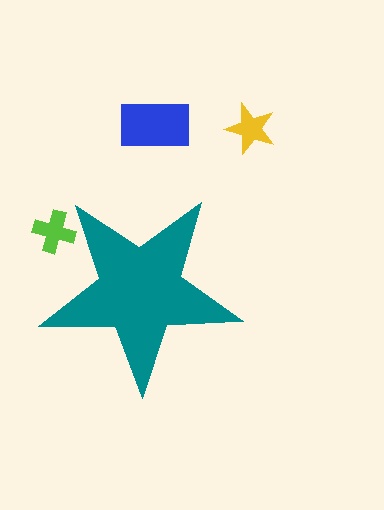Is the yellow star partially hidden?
No, the yellow star is fully visible.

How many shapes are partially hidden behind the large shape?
1 shape is partially hidden.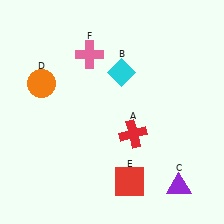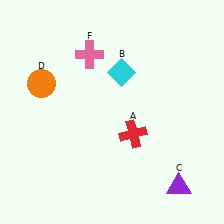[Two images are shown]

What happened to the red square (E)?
The red square (E) was removed in Image 2. It was in the bottom-right area of Image 1.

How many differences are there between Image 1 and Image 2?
There is 1 difference between the two images.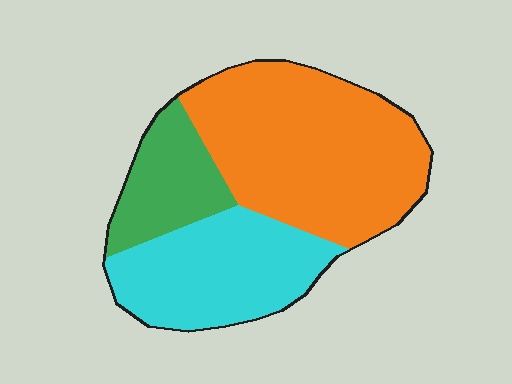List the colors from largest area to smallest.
From largest to smallest: orange, cyan, green.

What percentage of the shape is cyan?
Cyan covers around 30% of the shape.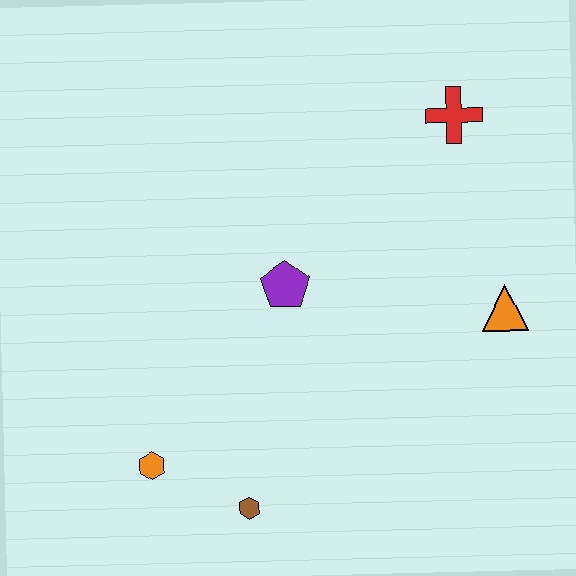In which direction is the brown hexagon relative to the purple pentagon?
The brown hexagon is below the purple pentagon.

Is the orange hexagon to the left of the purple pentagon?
Yes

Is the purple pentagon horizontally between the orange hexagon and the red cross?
Yes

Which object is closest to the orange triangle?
The red cross is closest to the orange triangle.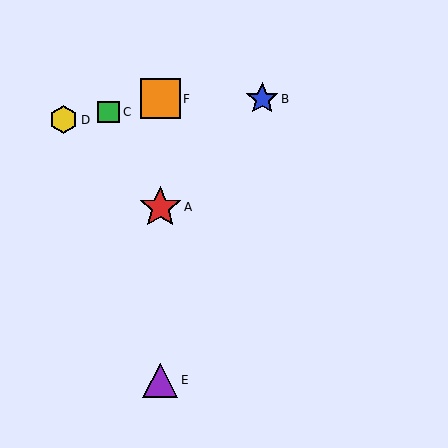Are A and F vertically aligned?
Yes, both are at x≈160.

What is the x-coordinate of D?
Object D is at x≈64.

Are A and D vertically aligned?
No, A is at x≈160 and D is at x≈64.